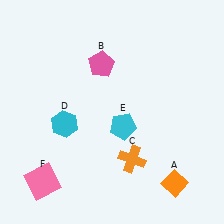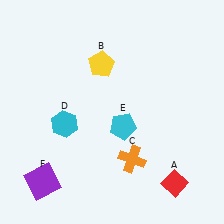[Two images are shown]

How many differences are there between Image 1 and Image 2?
There are 3 differences between the two images.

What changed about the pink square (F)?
In Image 1, F is pink. In Image 2, it changed to purple.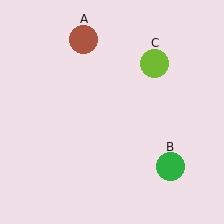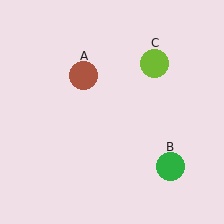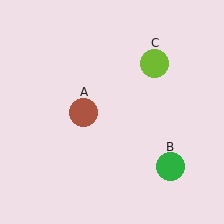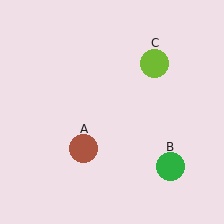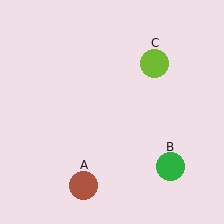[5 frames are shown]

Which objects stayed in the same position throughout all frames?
Green circle (object B) and lime circle (object C) remained stationary.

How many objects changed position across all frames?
1 object changed position: brown circle (object A).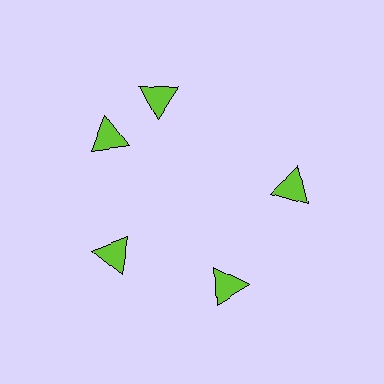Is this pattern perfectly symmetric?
No. The 5 lime triangles are arranged in a ring, but one element near the 1 o'clock position is rotated out of alignment along the ring, breaking the 5-fold rotational symmetry.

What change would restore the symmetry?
The symmetry would be restored by rotating it back into even spacing with its neighbors so that all 5 triangles sit at equal angles and equal distance from the center.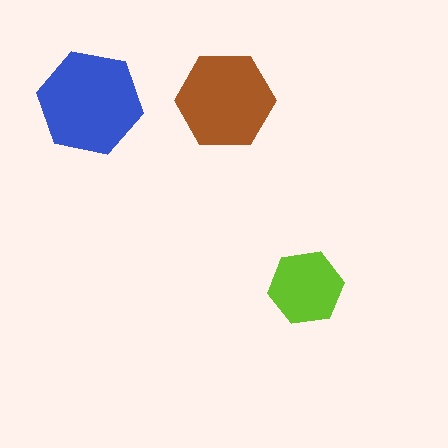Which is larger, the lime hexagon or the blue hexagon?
The blue one.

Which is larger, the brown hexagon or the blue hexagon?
The blue one.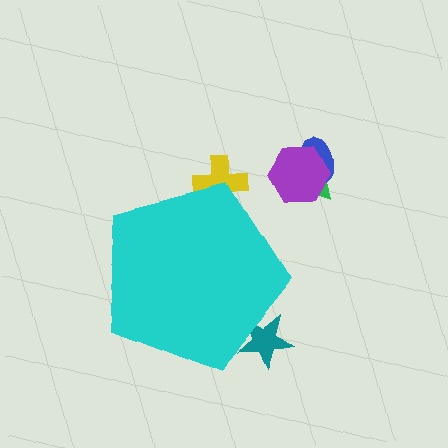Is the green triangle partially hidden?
No, the green triangle is fully visible.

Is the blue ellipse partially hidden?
No, the blue ellipse is fully visible.